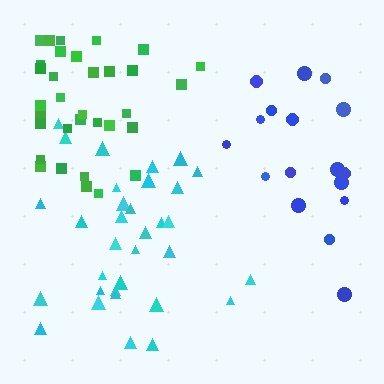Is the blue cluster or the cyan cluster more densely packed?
Cyan.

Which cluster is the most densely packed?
Green.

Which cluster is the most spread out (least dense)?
Blue.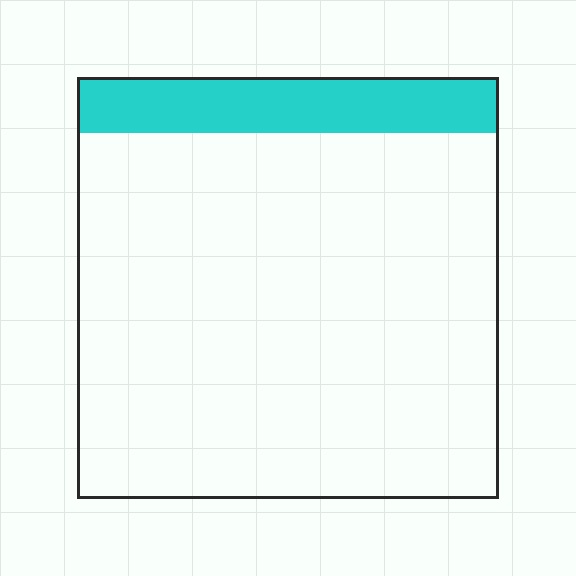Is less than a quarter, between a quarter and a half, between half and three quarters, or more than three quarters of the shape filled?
Less than a quarter.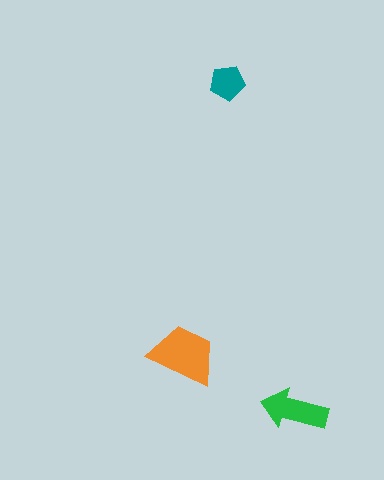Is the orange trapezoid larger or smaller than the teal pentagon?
Larger.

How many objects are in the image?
There are 3 objects in the image.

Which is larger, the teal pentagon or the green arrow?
The green arrow.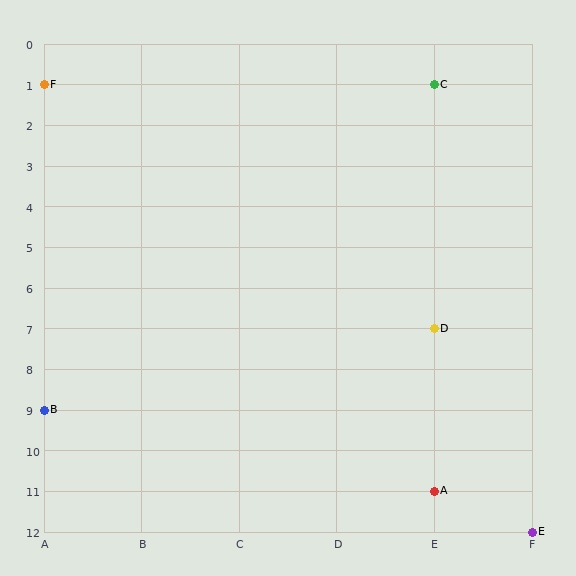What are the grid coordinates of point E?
Point E is at grid coordinates (F, 12).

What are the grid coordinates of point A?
Point A is at grid coordinates (E, 11).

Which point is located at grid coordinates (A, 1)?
Point F is at (A, 1).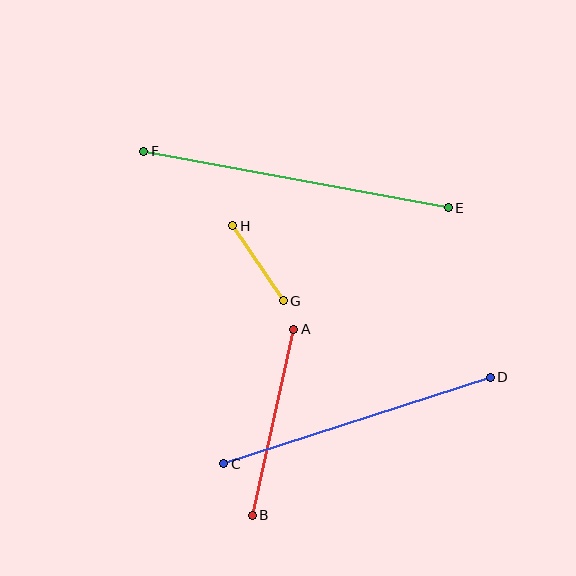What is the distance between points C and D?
The distance is approximately 280 pixels.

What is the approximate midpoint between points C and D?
The midpoint is at approximately (357, 421) pixels.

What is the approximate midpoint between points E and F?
The midpoint is at approximately (296, 180) pixels.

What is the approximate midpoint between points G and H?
The midpoint is at approximately (258, 263) pixels.